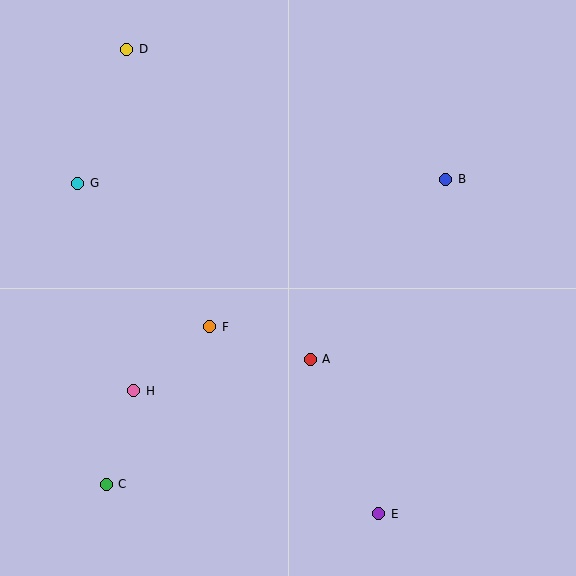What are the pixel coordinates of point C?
Point C is at (106, 484).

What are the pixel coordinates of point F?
Point F is at (210, 327).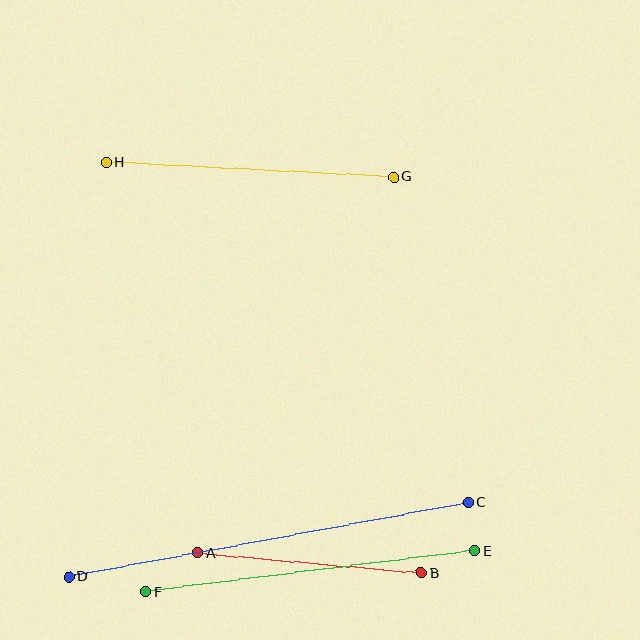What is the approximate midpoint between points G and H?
The midpoint is at approximately (250, 169) pixels.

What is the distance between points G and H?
The distance is approximately 288 pixels.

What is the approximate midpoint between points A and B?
The midpoint is at approximately (309, 563) pixels.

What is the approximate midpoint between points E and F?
The midpoint is at approximately (310, 571) pixels.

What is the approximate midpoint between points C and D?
The midpoint is at approximately (269, 540) pixels.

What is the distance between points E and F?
The distance is approximately 332 pixels.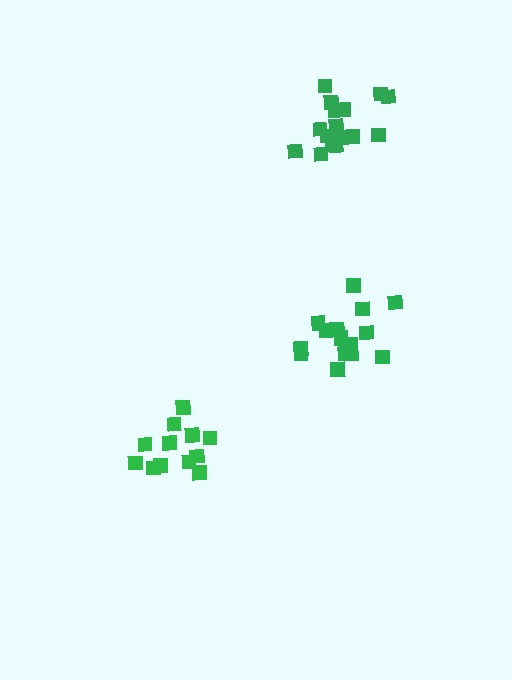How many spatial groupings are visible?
There are 3 spatial groupings.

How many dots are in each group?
Group 1: 16 dots, Group 2: 12 dots, Group 3: 17 dots (45 total).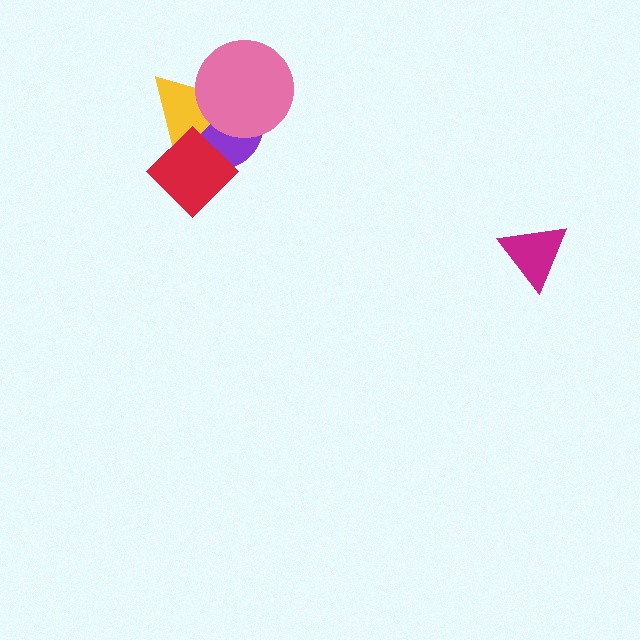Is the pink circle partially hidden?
No, no other shape covers it.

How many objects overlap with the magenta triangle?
0 objects overlap with the magenta triangle.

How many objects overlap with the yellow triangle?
3 objects overlap with the yellow triangle.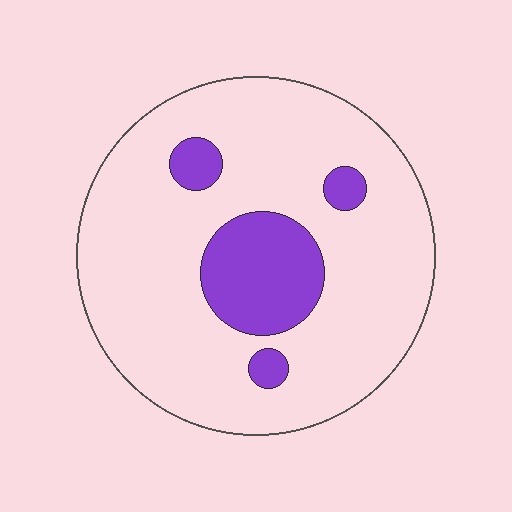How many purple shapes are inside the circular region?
4.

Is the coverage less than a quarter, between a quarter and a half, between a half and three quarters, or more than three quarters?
Less than a quarter.